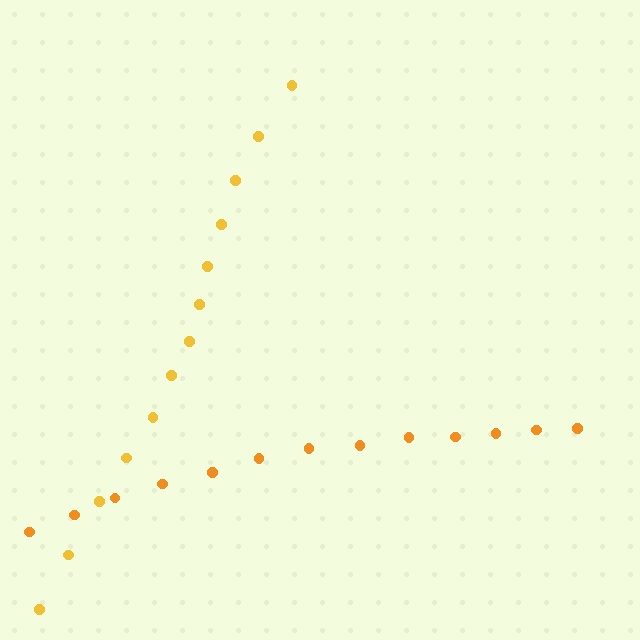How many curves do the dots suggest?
There are 2 distinct paths.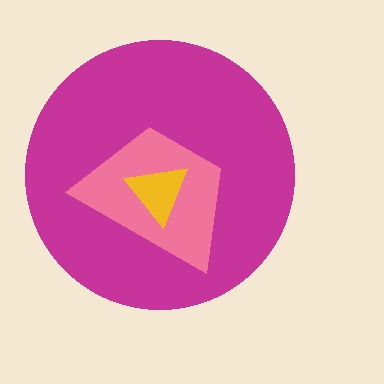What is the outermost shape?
The magenta circle.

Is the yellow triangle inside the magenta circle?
Yes.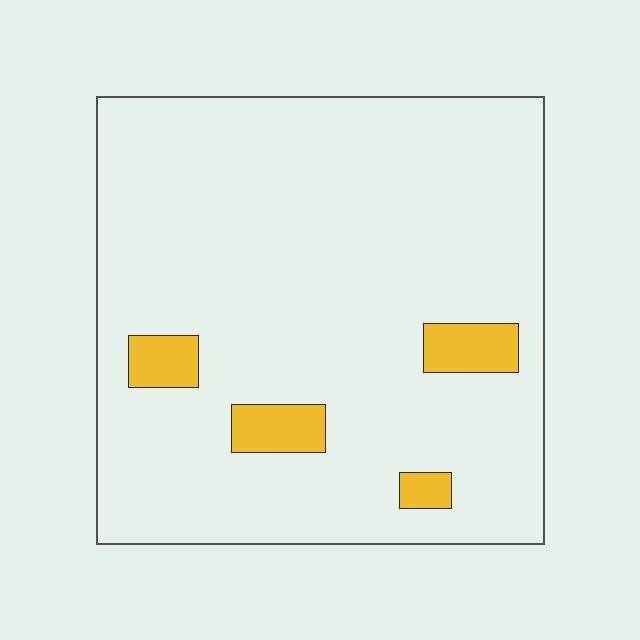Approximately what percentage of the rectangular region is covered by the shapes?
Approximately 10%.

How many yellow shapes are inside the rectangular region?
4.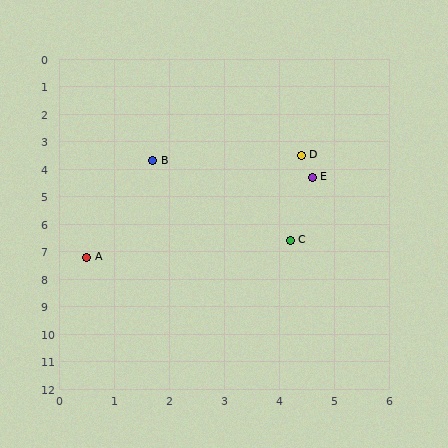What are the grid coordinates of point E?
Point E is at approximately (4.6, 4.3).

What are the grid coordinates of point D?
Point D is at approximately (4.4, 3.5).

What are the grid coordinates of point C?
Point C is at approximately (4.2, 6.6).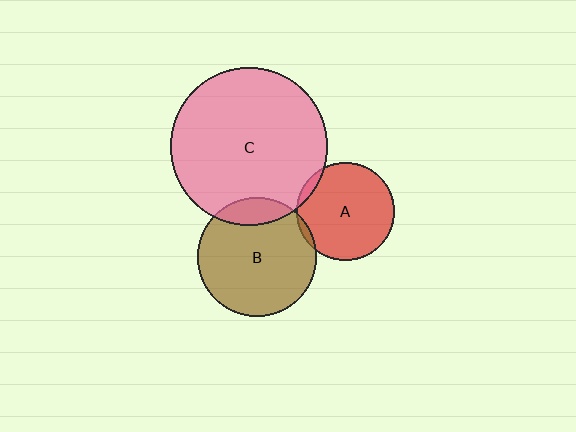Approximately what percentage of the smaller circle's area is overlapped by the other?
Approximately 5%.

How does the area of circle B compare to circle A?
Approximately 1.5 times.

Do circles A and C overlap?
Yes.